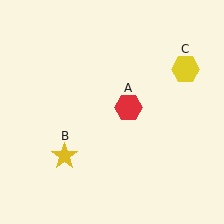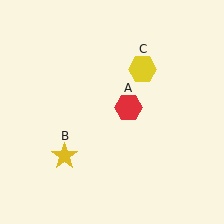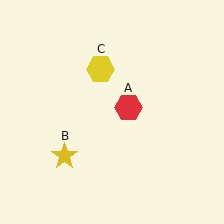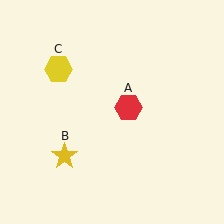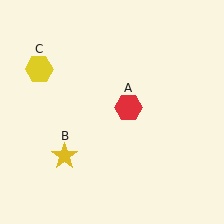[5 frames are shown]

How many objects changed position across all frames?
1 object changed position: yellow hexagon (object C).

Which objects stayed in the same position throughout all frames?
Red hexagon (object A) and yellow star (object B) remained stationary.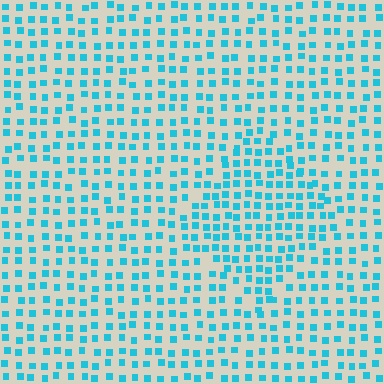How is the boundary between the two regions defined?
The boundary is defined by a change in element density (approximately 1.5x ratio). All elements are the same color, size, and shape.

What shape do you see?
I see a diamond.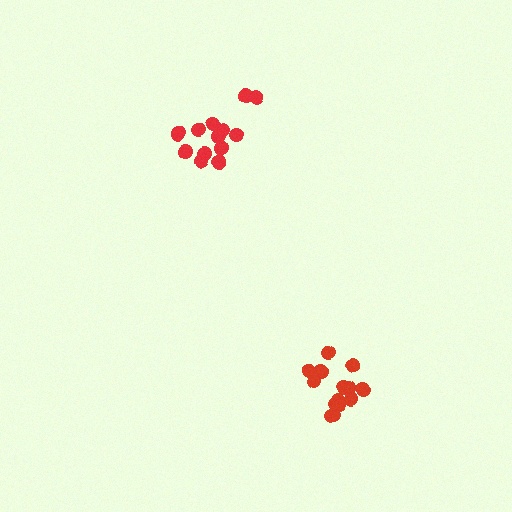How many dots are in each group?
Group 1: 14 dots, Group 2: 14 dots (28 total).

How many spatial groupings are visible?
There are 2 spatial groupings.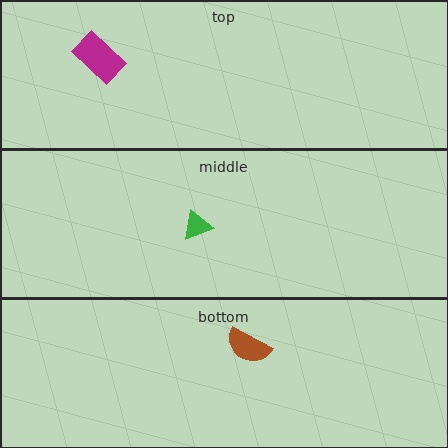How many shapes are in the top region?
1.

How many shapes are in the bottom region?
1.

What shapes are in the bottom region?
The brown semicircle.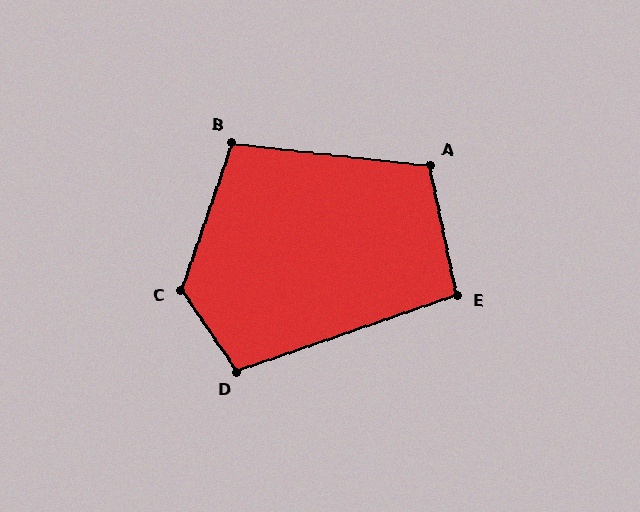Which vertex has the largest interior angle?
C, at approximately 127 degrees.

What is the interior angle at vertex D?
Approximately 105 degrees (obtuse).